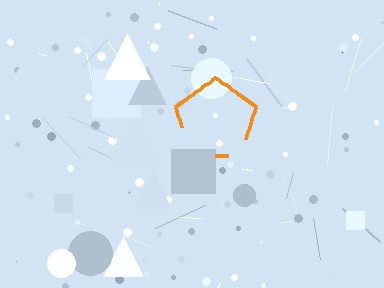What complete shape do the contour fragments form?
The contour fragments form a pentagon.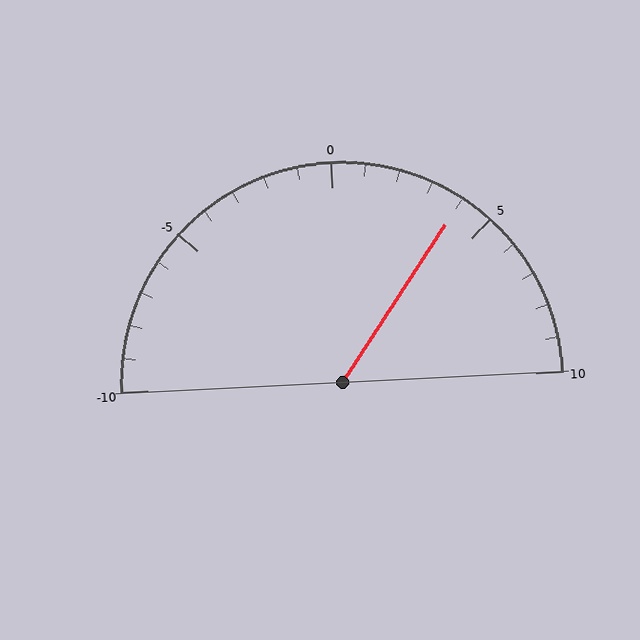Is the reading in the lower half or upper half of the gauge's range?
The reading is in the upper half of the range (-10 to 10).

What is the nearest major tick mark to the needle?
The nearest major tick mark is 5.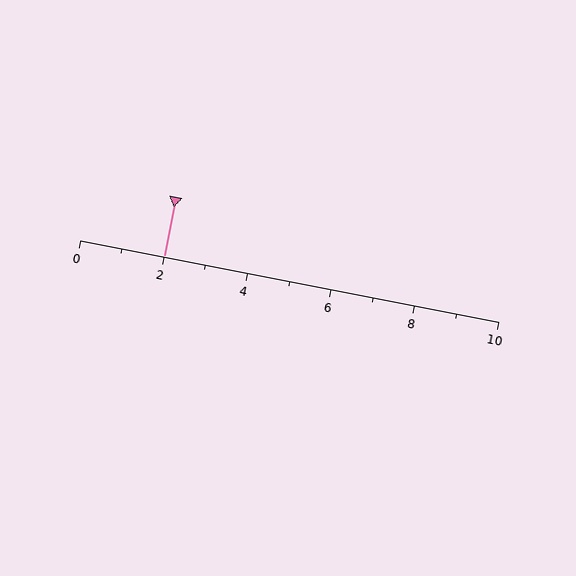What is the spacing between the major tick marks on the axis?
The major ticks are spaced 2 apart.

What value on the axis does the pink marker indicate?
The marker indicates approximately 2.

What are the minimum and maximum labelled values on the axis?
The axis runs from 0 to 10.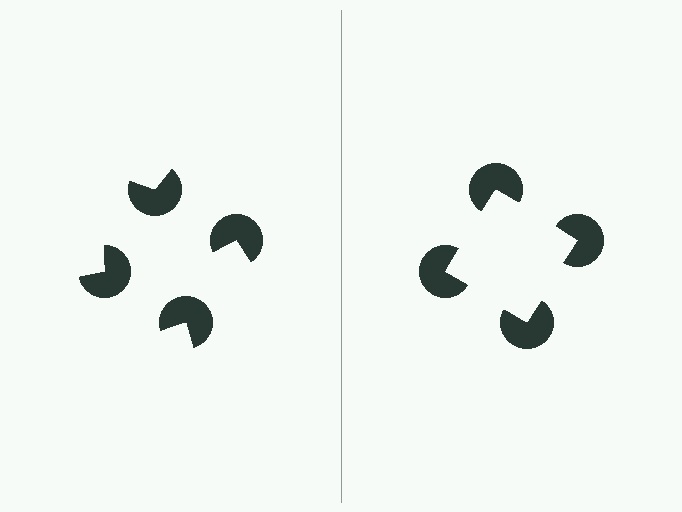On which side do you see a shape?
An illusory square appears on the right side. On the left side the wedge cuts are rotated, so no coherent shape forms.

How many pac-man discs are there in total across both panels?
8 — 4 on each side.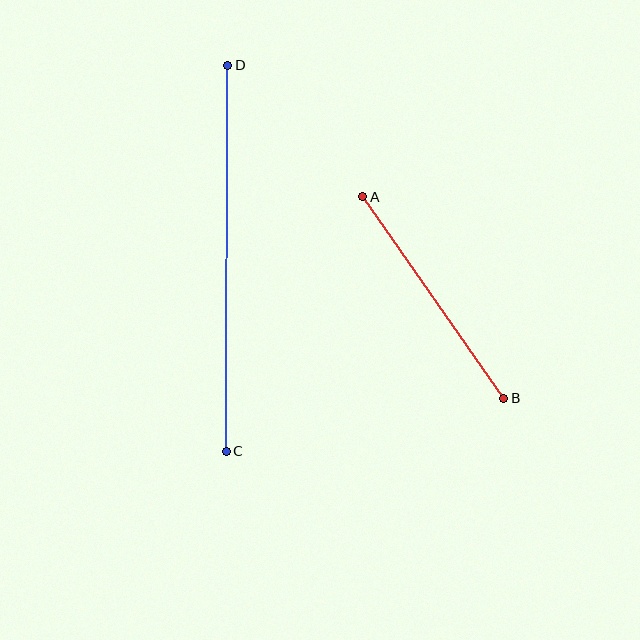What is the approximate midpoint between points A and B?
The midpoint is at approximately (433, 298) pixels.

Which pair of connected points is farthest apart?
Points C and D are farthest apart.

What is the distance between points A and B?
The distance is approximately 246 pixels.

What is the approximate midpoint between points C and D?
The midpoint is at approximately (227, 258) pixels.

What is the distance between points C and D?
The distance is approximately 386 pixels.